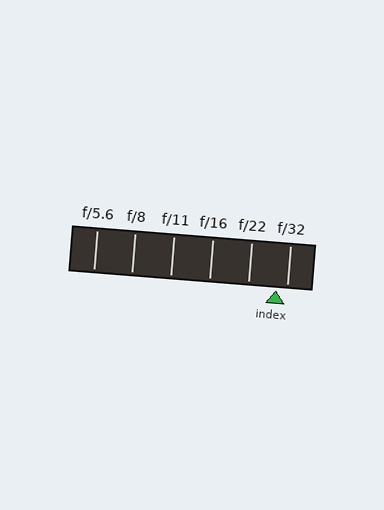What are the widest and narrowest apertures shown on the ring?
The widest aperture shown is f/5.6 and the narrowest is f/32.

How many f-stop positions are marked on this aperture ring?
There are 6 f-stop positions marked.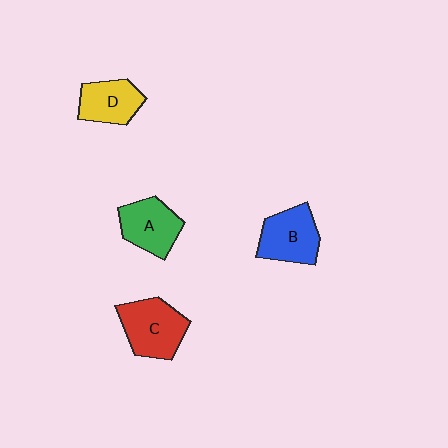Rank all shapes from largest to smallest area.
From largest to smallest: C (red), B (blue), A (green), D (yellow).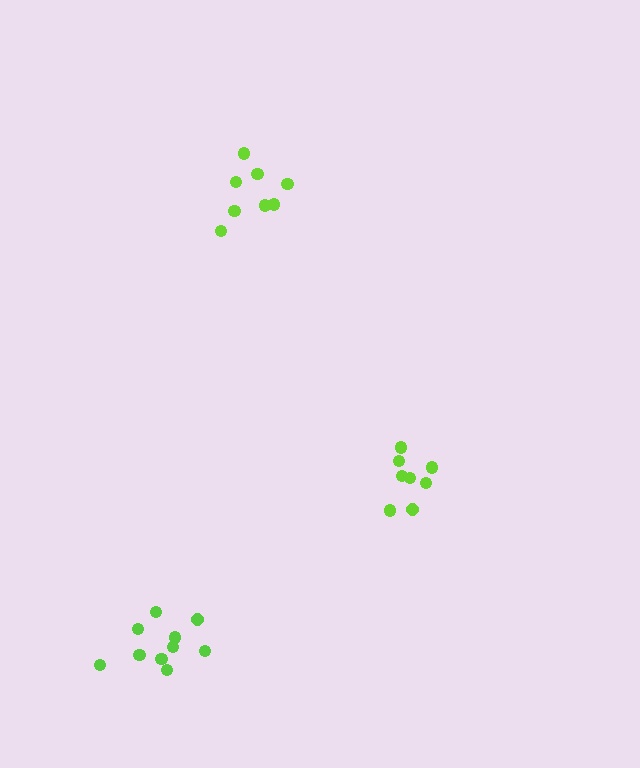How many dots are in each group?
Group 1: 8 dots, Group 2: 8 dots, Group 3: 10 dots (26 total).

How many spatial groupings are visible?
There are 3 spatial groupings.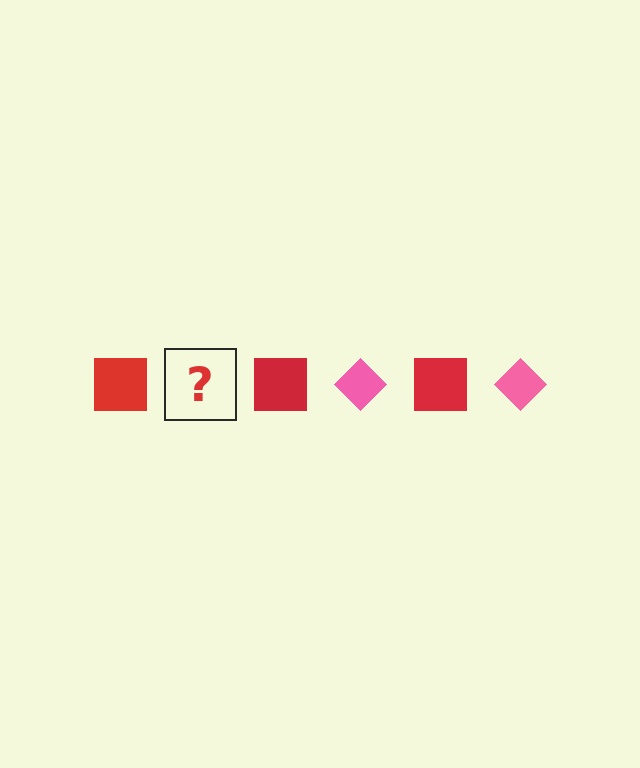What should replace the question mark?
The question mark should be replaced with a pink diamond.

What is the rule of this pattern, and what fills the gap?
The rule is that the pattern alternates between red square and pink diamond. The gap should be filled with a pink diamond.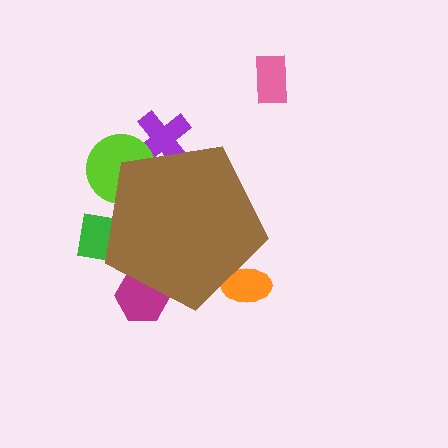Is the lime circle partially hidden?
Yes, the lime circle is partially hidden behind the brown pentagon.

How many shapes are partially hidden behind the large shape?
5 shapes are partially hidden.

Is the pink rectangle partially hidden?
No, the pink rectangle is fully visible.